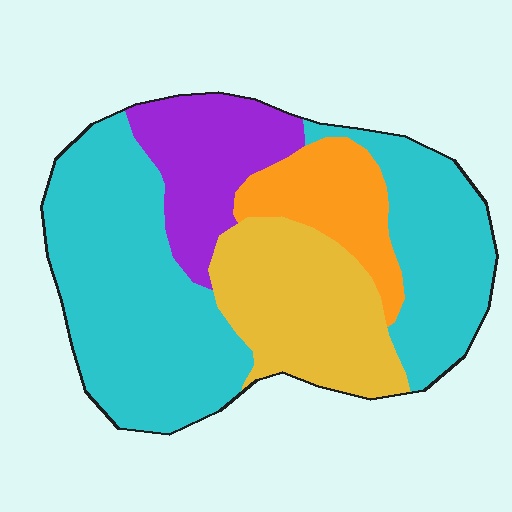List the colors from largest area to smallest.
From largest to smallest: cyan, yellow, purple, orange.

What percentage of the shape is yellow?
Yellow covers about 20% of the shape.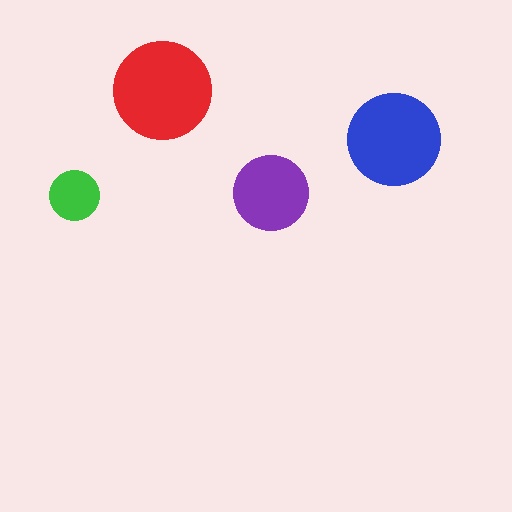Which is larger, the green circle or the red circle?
The red one.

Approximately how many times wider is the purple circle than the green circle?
About 1.5 times wider.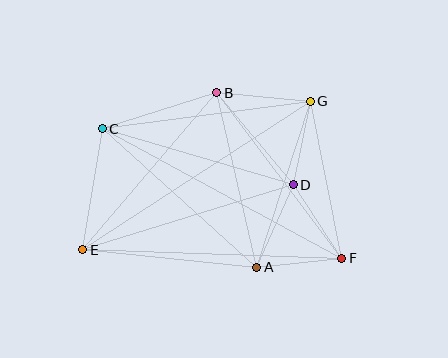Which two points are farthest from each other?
Points C and F are farthest from each other.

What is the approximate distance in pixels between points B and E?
The distance between B and E is approximately 206 pixels.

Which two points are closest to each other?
Points D and G are closest to each other.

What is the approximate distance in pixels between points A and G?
The distance between A and G is approximately 174 pixels.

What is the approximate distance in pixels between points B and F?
The distance between B and F is approximately 207 pixels.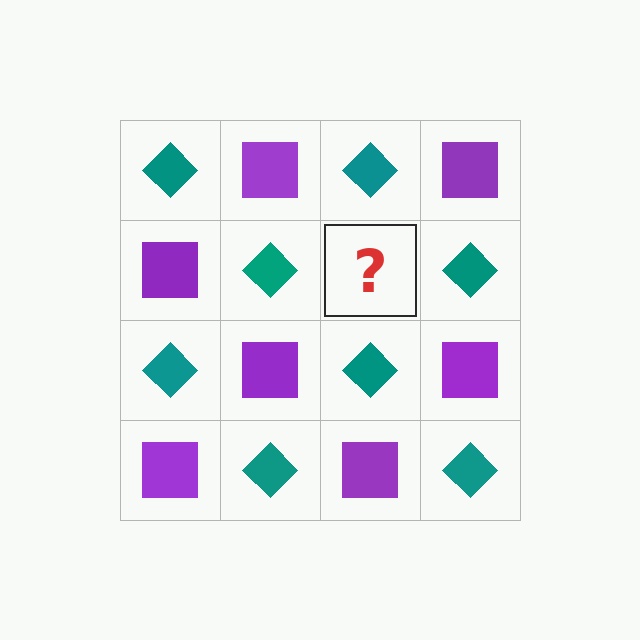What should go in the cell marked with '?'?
The missing cell should contain a purple square.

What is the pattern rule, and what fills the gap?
The rule is that it alternates teal diamond and purple square in a checkerboard pattern. The gap should be filled with a purple square.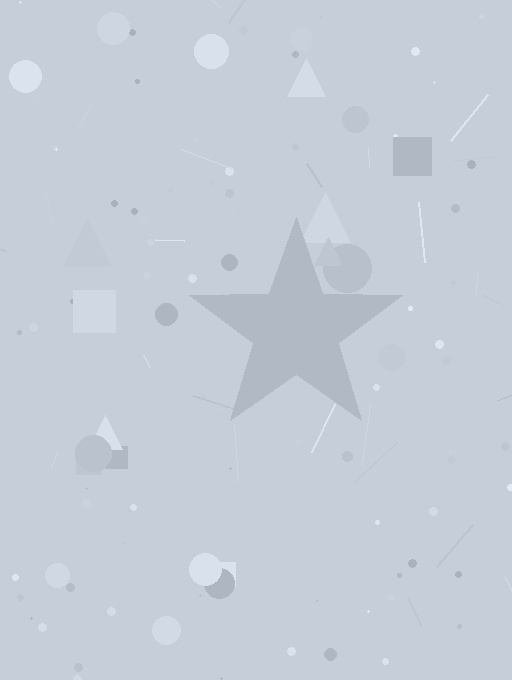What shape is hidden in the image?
A star is hidden in the image.